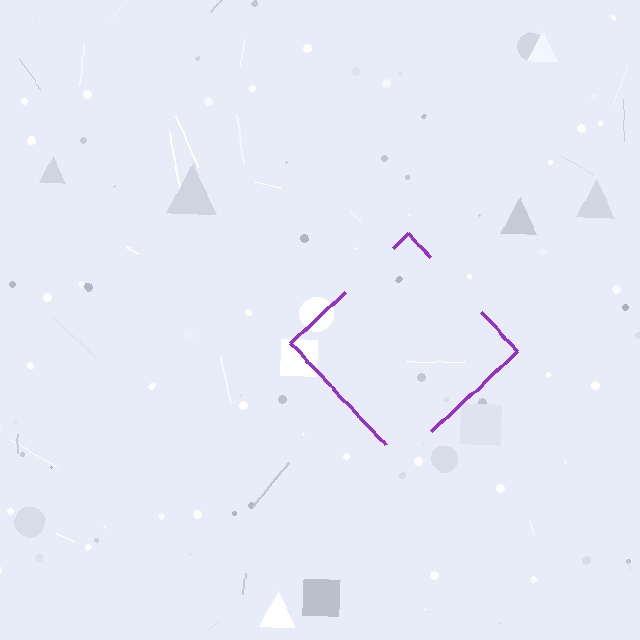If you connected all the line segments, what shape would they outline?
They would outline a diamond.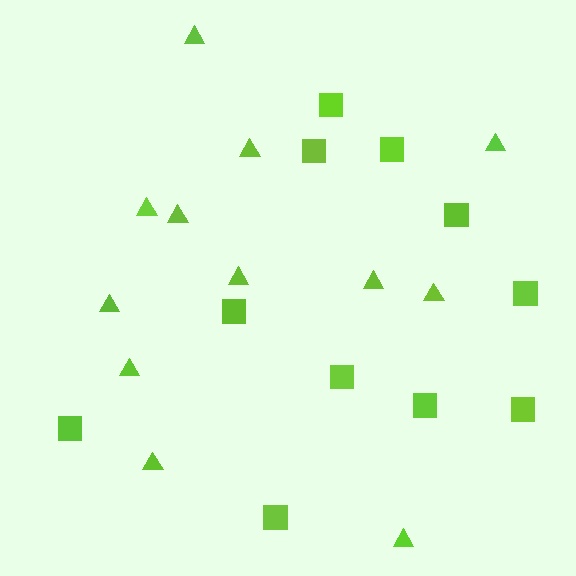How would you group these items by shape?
There are 2 groups: one group of squares (11) and one group of triangles (12).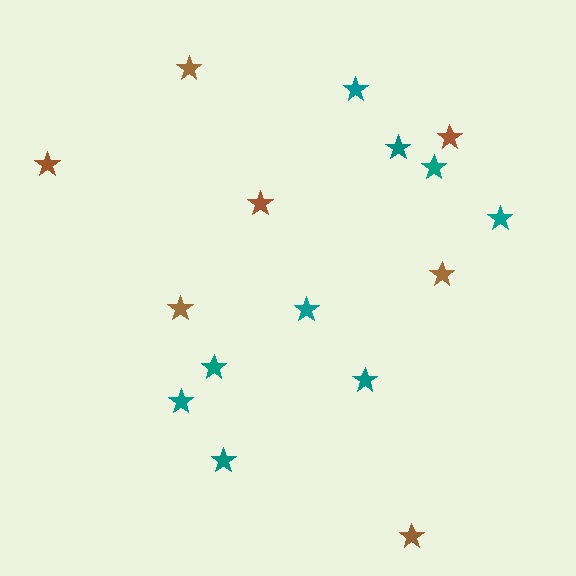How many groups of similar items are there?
There are 2 groups: one group of brown stars (7) and one group of teal stars (9).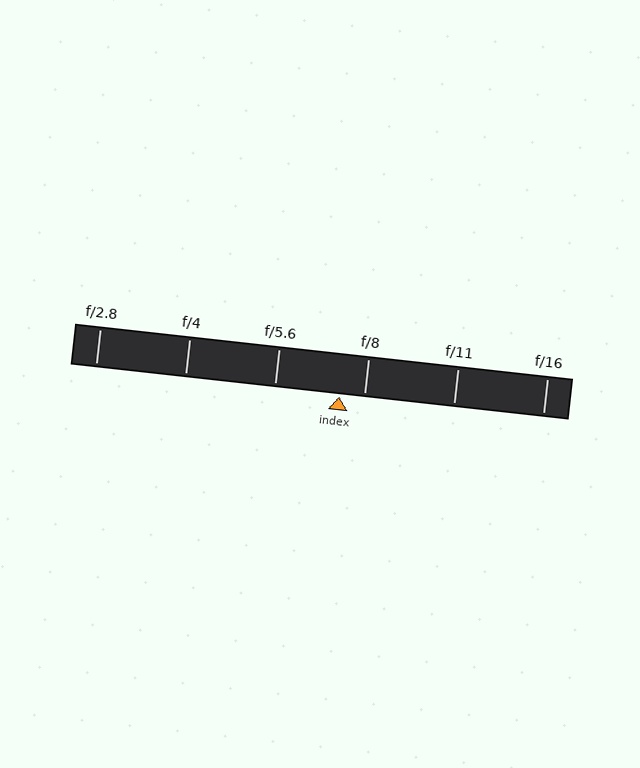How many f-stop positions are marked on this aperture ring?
There are 6 f-stop positions marked.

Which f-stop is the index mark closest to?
The index mark is closest to f/8.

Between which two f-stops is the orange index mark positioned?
The index mark is between f/5.6 and f/8.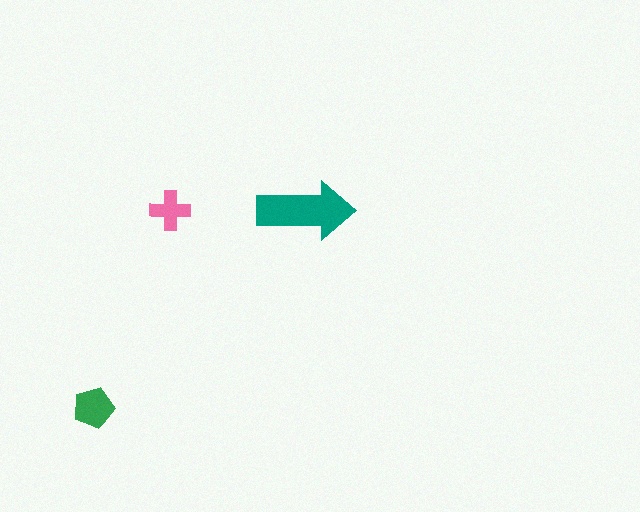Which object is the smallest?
The pink cross.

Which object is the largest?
The teal arrow.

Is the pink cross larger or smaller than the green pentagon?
Smaller.